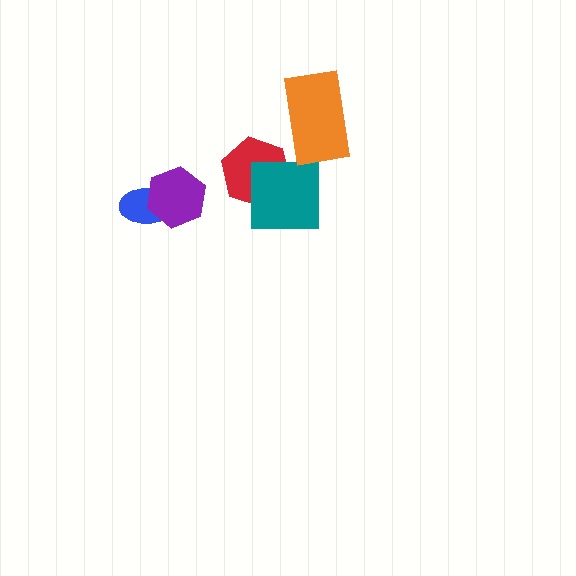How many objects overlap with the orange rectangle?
0 objects overlap with the orange rectangle.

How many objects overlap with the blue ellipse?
1 object overlaps with the blue ellipse.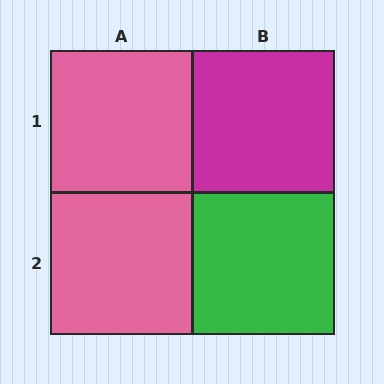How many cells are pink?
2 cells are pink.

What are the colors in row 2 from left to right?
Pink, green.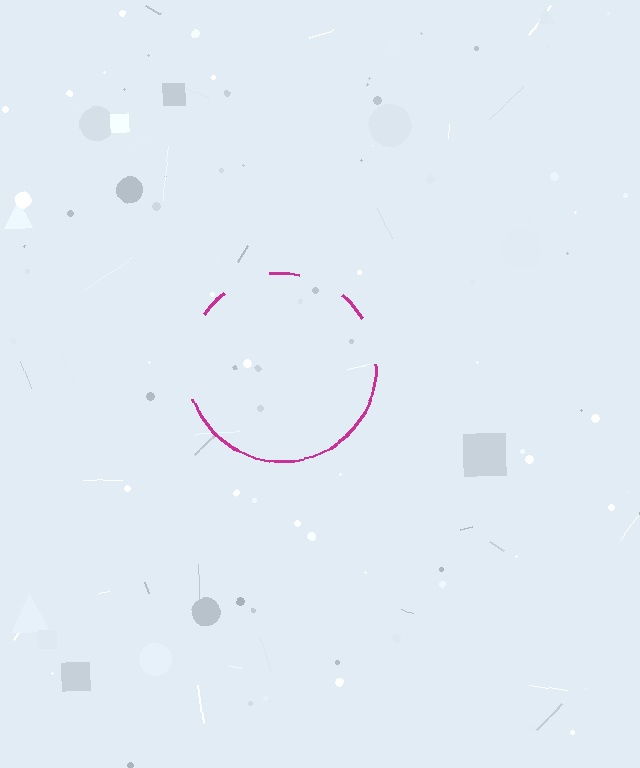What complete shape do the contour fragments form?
The contour fragments form a circle.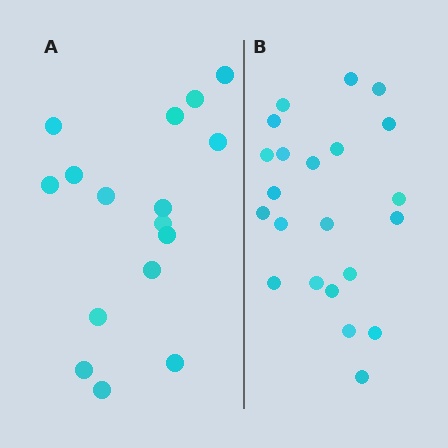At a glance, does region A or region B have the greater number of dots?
Region B (the right region) has more dots.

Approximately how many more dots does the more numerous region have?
Region B has about 6 more dots than region A.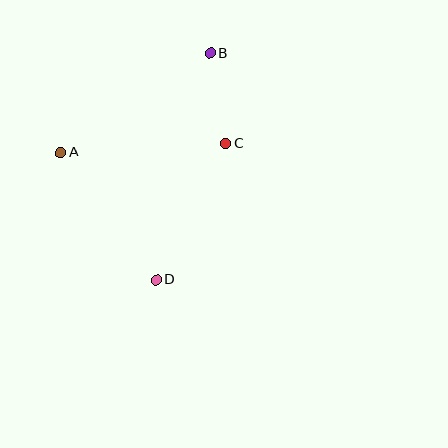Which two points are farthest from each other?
Points B and D are farthest from each other.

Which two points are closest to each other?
Points B and C are closest to each other.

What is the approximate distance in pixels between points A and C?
The distance between A and C is approximately 165 pixels.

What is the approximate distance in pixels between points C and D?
The distance between C and D is approximately 153 pixels.